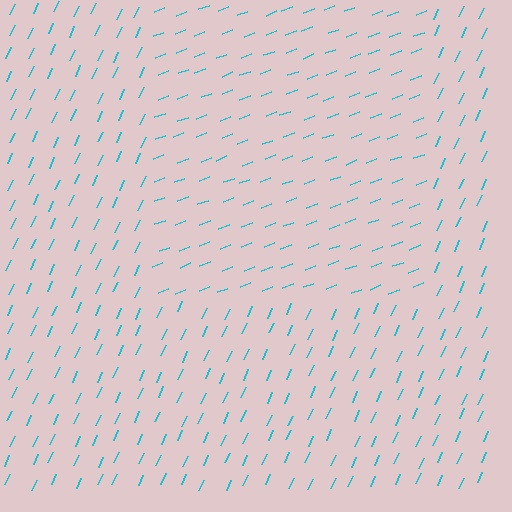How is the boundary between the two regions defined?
The boundary is defined purely by a change in line orientation (approximately 45 degrees difference). All lines are the same color and thickness.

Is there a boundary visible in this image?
Yes, there is a texture boundary formed by a change in line orientation.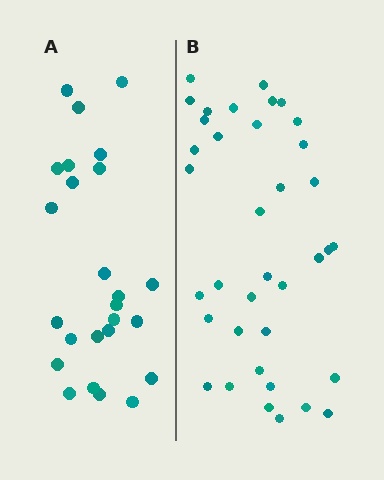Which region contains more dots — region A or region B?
Region B (the right region) has more dots.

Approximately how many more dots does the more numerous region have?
Region B has roughly 12 or so more dots than region A.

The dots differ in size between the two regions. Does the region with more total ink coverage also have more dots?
No. Region A has more total ink coverage because its dots are larger, but region B actually contains more individual dots. Total area can be misleading — the number of items is what matters here.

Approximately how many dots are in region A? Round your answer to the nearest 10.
About 20 dots. (The exact count is 25, which rounds to 20.)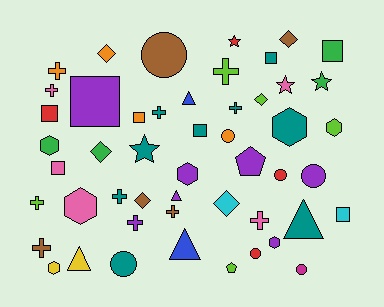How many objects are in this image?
There are 50 objects.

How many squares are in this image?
There are 8 squares.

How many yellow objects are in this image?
There are 2 yellow objects.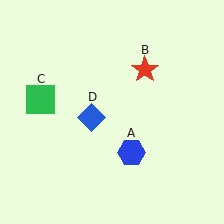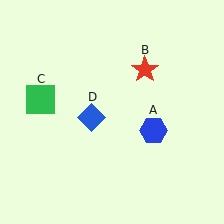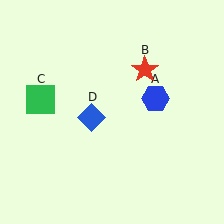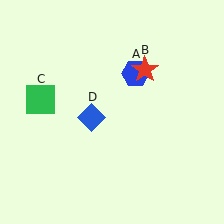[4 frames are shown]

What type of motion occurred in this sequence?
The blue hexagon (object A) rotated counterclockwise around the center of the scene.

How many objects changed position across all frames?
1 object changed position: blue hexagon (object A).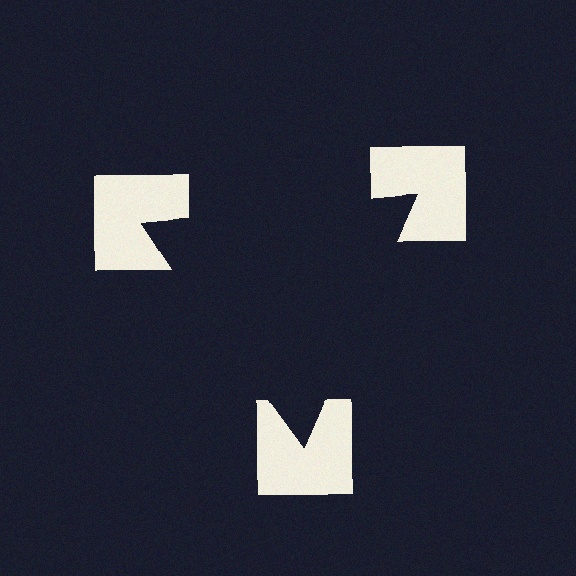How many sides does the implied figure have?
3 sides.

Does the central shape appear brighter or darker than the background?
It typically appears slightly darker than the background, even though no actual brightness change is drawn.